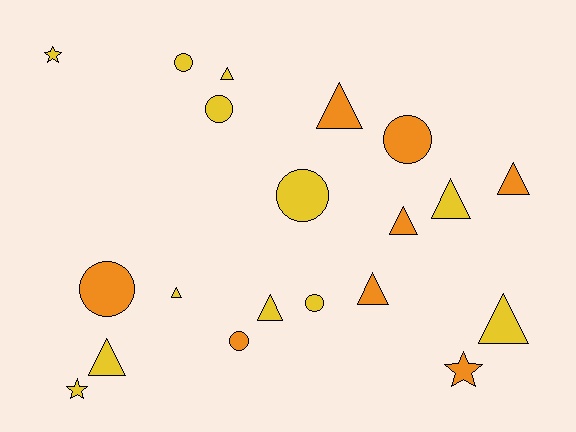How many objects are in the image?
There are 20 objects.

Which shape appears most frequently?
Triangle, with 10 objects.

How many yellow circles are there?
There are 4 yellow circles.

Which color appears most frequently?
Yellow, with 12 objects.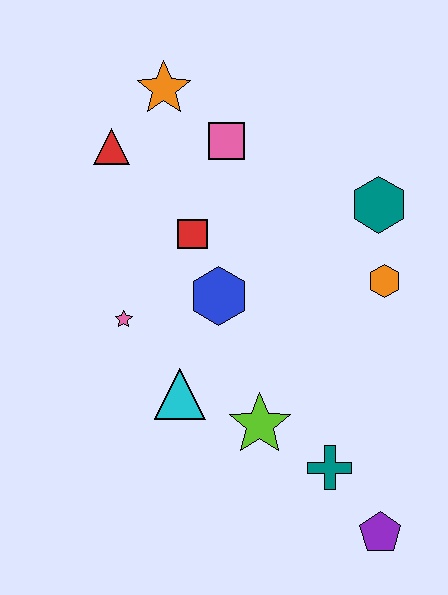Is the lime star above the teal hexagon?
No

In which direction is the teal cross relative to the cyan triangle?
The teal cross is to the right of the cyan triangle.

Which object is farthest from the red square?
The purple pentagon is farthest from the red square.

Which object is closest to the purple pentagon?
The teal cross is closest to the purple pentagon.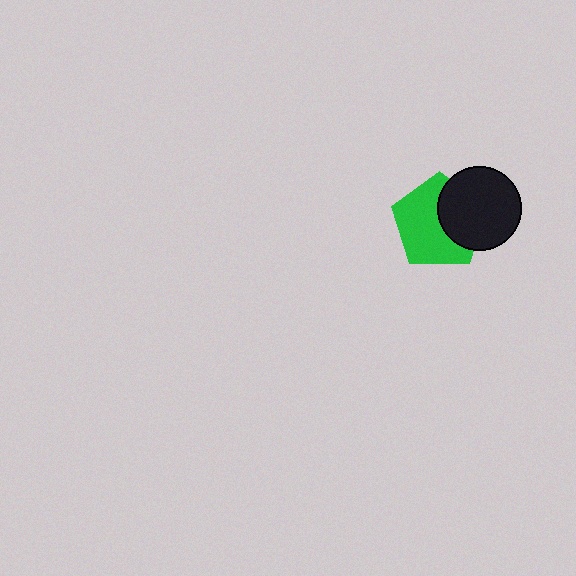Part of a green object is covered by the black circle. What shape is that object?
It is a pentagon.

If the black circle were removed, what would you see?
You would see the complete green pentagon.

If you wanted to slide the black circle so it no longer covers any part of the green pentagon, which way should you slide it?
Slide it right — that is the most direct way to separate the two shapes.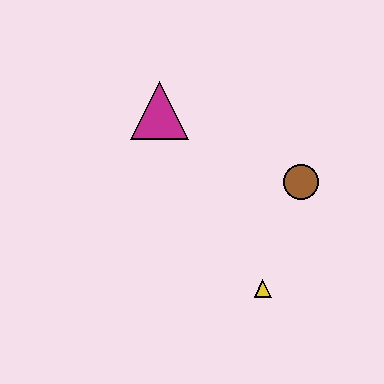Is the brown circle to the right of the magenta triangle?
Yes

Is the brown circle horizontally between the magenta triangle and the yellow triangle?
No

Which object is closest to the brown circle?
The yellow triangle is closest to the brown circle.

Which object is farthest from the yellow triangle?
The magenta triangle is farthest from the yellow triangle.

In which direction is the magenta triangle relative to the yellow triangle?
The magenta triangle is above the yellow triangle.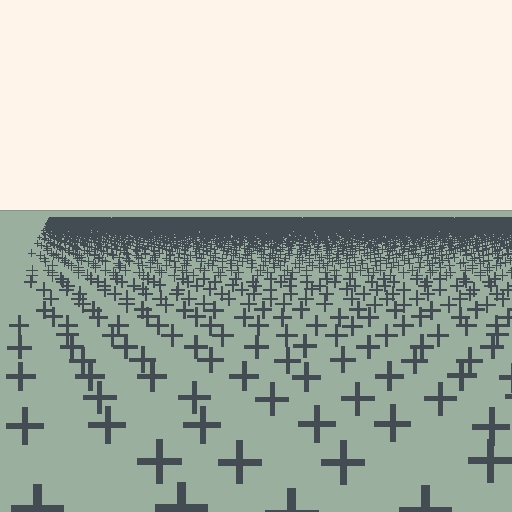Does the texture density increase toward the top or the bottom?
Density increases toward the top.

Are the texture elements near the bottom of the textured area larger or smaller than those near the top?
Larger. Near the bottom, elements are closer to the viewer and appear at a bigger on-screen size.